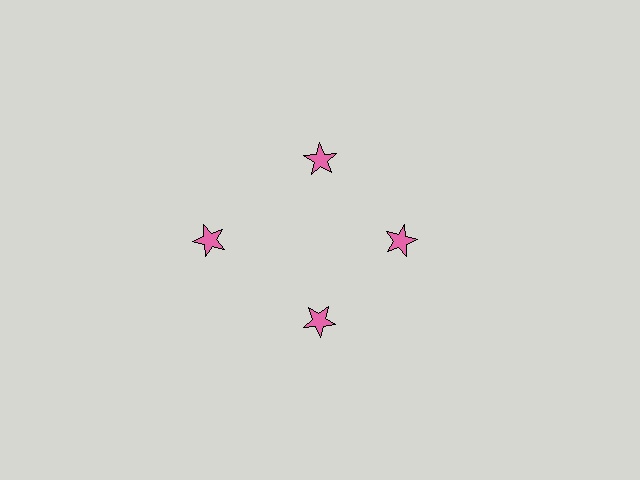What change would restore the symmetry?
The symmetry would be restored by moving it inward, back onto the ring so that all 4 stars sit at equal angles and equal distance from the center.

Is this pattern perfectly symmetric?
No. The 4 pink stars are arranged in a ring, but one element near the 9 o'clock position is pushed outward from the center, breaking the 4-fold rotational symmetry.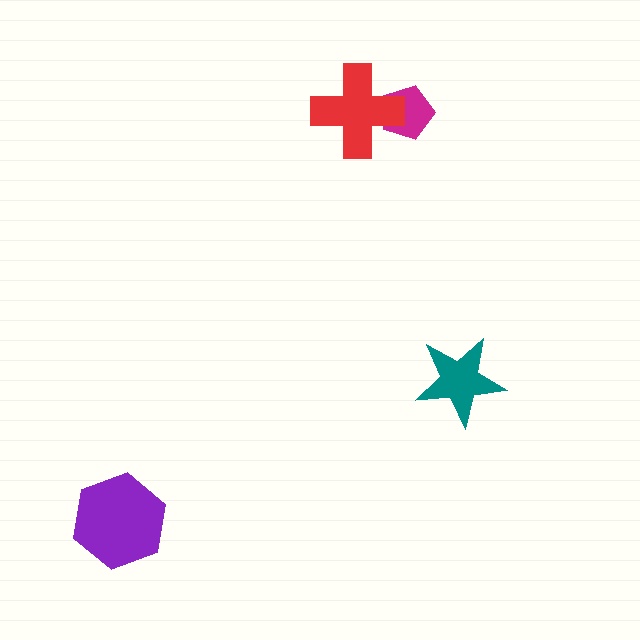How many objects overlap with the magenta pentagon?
1 object overlaps with the magenta pentagon.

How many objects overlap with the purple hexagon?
0 objects overlap with the purple hexagon.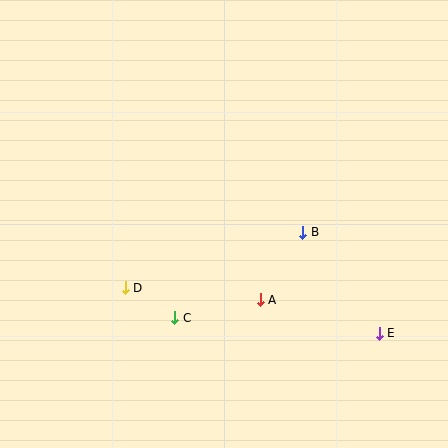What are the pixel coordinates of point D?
Point D is at (125, 288).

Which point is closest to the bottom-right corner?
Point E is closest to the bottom-right corner.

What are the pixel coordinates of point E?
Point E is at (379, 333).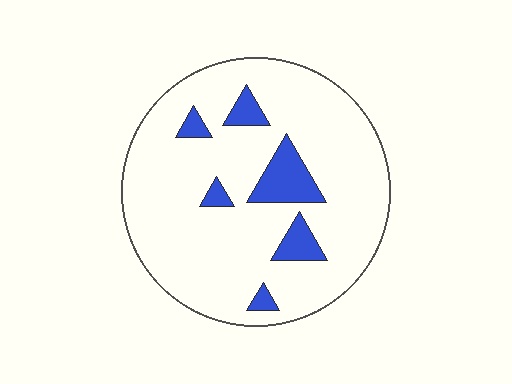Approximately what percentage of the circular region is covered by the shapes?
Approximately 10%.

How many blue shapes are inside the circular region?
6.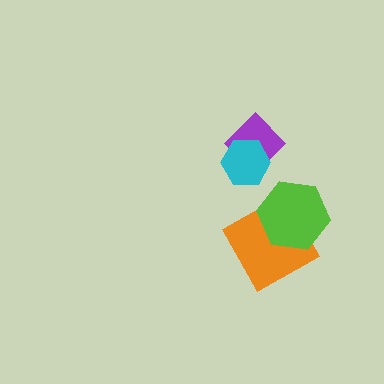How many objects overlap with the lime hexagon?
1 object overlaps with the lime hexagon.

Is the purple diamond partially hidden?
Yes, it is partially covered by another shape.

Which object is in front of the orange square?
The lime hexagon is in front of the orange square.